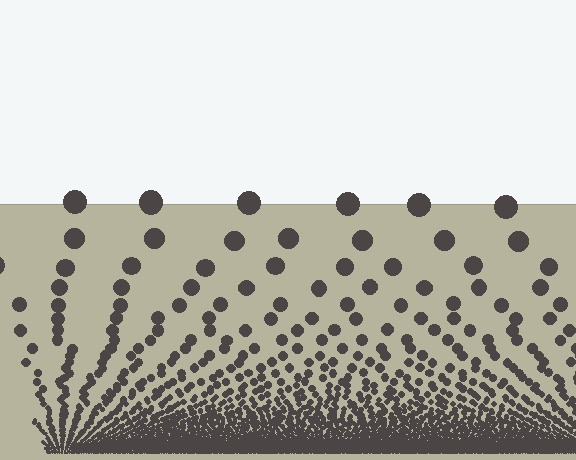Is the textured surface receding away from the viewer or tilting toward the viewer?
The surface appears to tilt toward the viewer. Texture elements get larger and sparser toward the top.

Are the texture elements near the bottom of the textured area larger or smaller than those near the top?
Smaller. The gradient is inverted — elements near the bottom are smaller and denser.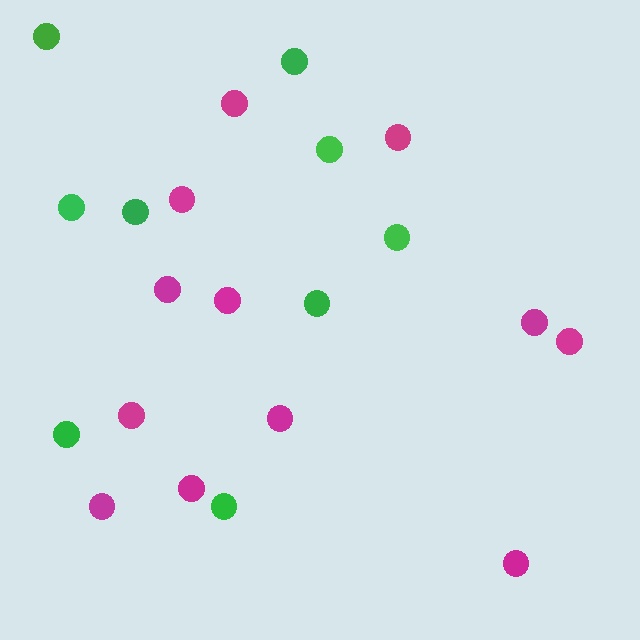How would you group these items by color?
There are 2 groups: one group of magenta circles (12) and one group of green circles (9).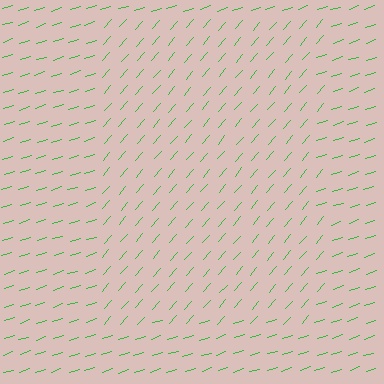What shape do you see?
I see a rectangle.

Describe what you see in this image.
The image is filled with small green line segments. A rectangle region in the image has lines oriented differently from the surrounding lines, creating a visible texture boundary.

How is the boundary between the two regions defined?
The boundary is defined purely by a change in line orientation (approximately 32 degrees difference). All lines are the same color and thickness.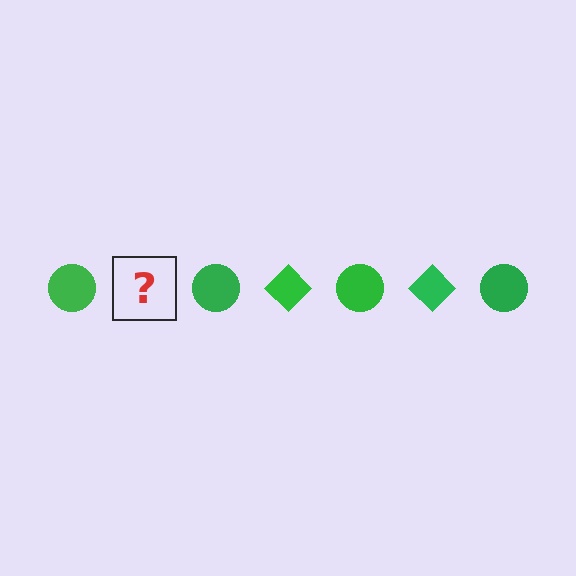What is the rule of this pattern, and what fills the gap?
The rule is that the pattern cycles through circle, diamond shapes in green. The gap should be filled with a green diamond.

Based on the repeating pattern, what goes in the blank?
The blank should be a green diamond.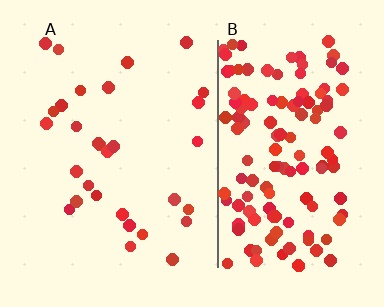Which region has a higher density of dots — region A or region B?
B (the right).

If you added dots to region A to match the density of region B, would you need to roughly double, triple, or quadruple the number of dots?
Approximately quadruple.